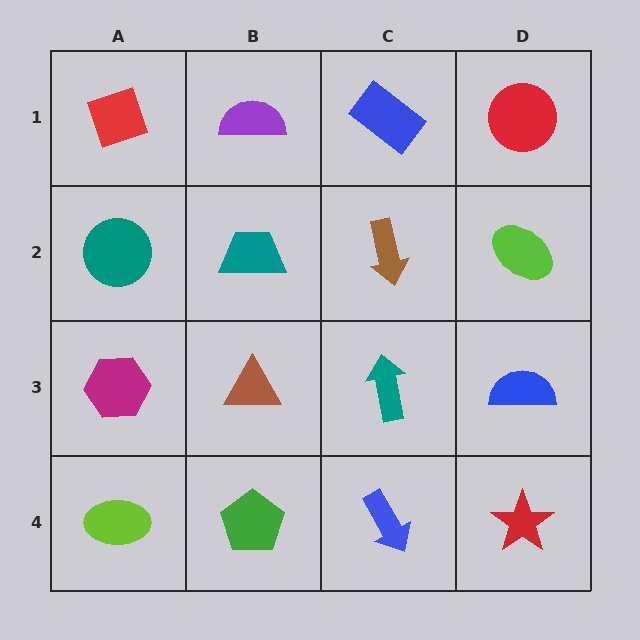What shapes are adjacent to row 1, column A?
A teal circle (row 2, column A), a purple semicircle (row 1, column B).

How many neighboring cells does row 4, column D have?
2.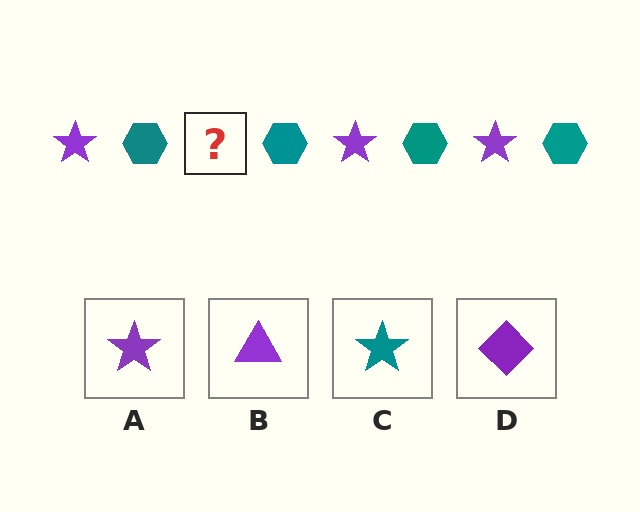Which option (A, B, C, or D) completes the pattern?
A.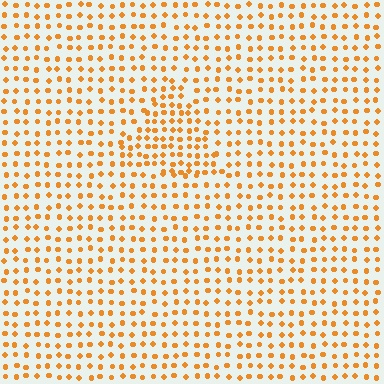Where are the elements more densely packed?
The elements are more densely packed inside the triangle boundary.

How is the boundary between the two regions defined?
The boundary is defined by a change in element density (approximately 1.6x ratio). All elements are the same color, size, and shape.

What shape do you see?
I see a triangle.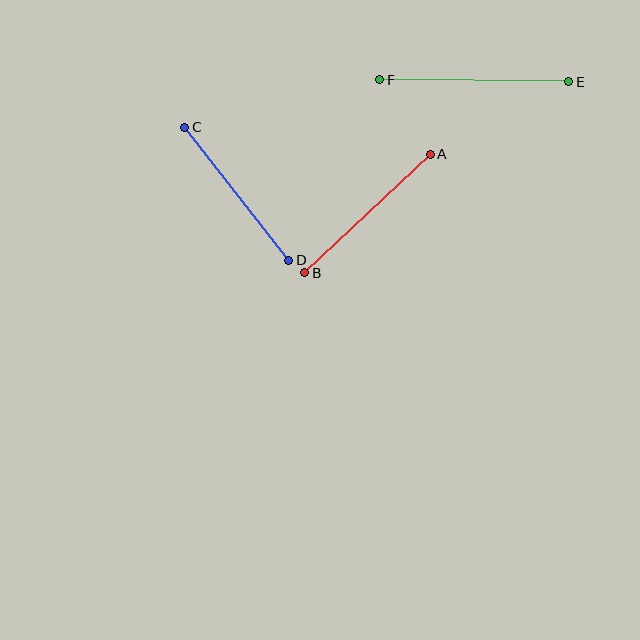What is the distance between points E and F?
The distance is approximately 189 pixels.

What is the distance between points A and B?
The distance is approximately 173 pixels.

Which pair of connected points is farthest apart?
Points E and F are farthest apart.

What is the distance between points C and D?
The distance is approximately 169 pixels.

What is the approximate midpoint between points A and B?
The midpoint is at approximately (367, 213) pixels.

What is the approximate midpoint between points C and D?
The midpoint is at approximately (237, 194) pixels.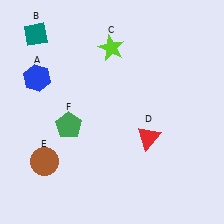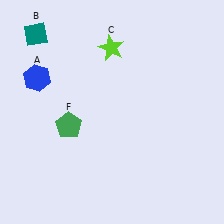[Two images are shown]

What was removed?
The brown circle (E), the red triangle (D) were removed in Image 2.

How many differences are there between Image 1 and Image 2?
There are 2 differences between the two images.